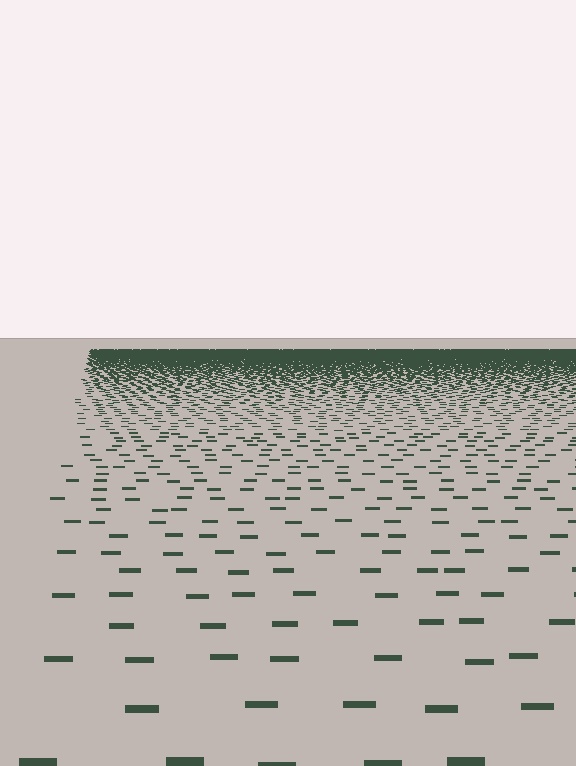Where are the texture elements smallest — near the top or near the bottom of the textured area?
Near the top.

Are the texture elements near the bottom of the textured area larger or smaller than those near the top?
Larger. Near the bottom, elements are closer to the viewer and appear at a bigger on-screen size.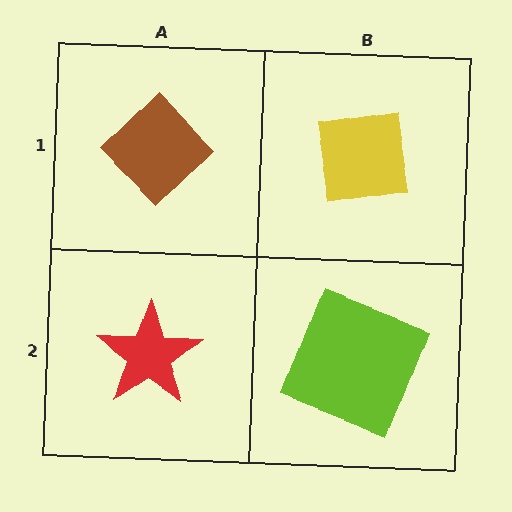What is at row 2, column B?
A lime square.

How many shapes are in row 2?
2 shapes.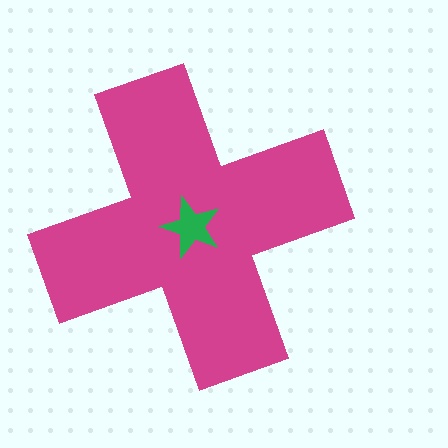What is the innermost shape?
The green star.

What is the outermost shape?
The magenta cross.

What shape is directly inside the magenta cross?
The green star.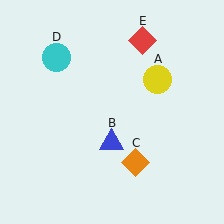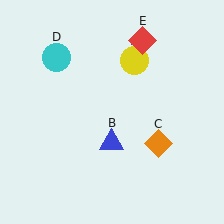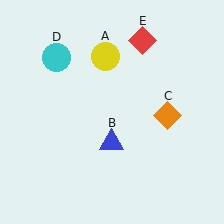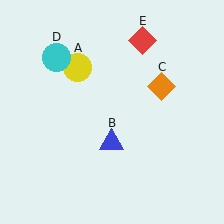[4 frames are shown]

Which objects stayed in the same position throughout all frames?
Blue triangle (object B) and cyan circle (object D) and red diamond (object E) remained stationary.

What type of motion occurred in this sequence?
The yellow circle (object A), orange diamond (object C) rotated counterclockwise around the center of the scene.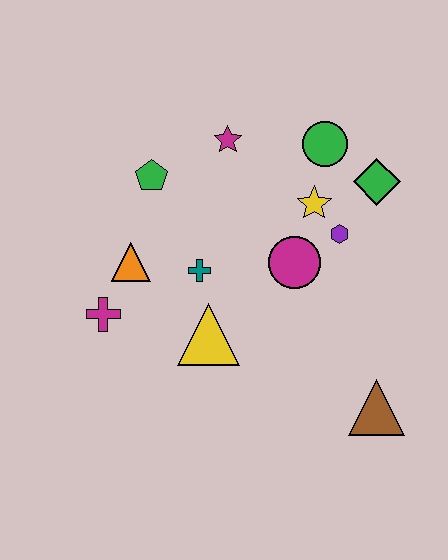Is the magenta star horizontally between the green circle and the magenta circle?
No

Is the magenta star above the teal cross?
Yes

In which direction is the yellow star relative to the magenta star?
The yellow star is to the right of the magenta star.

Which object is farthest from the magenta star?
The brown triangle is farthest from the magenta star.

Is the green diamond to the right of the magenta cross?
Yes